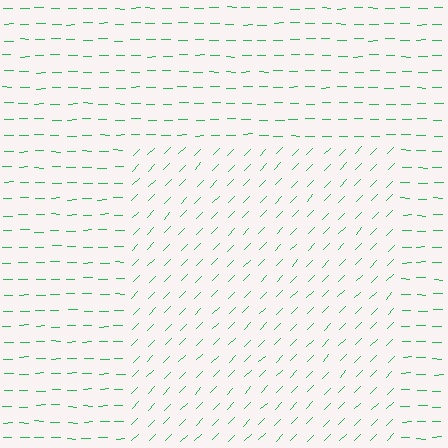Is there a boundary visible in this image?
Yes, there is a texture boundary formed by a change in line orientation.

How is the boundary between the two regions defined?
The boundary is defined purely by a change in line orientation (approximately 45 degrees difference). All lines are the same color and thickness.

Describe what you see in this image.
The image is filled with small green line segments. A rectangle region in the image has lines oriented differently from the surrounding lines, creating a visible texture boundary.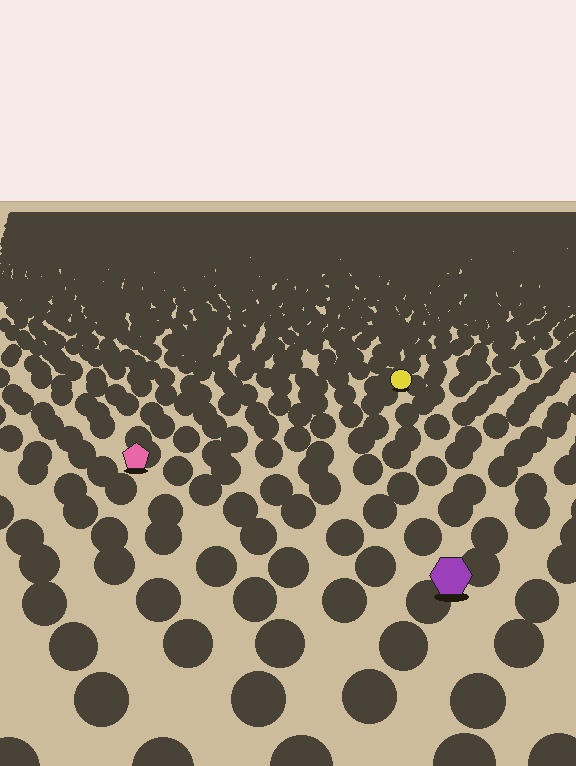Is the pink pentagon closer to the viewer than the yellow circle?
Yes. The pink pentagon is closer — you can tell from the texture gradient: the ground texture is coarser near it.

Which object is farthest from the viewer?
The yellow circle is farthest from the viewer. It appears smaller and the ground texture around it is denser.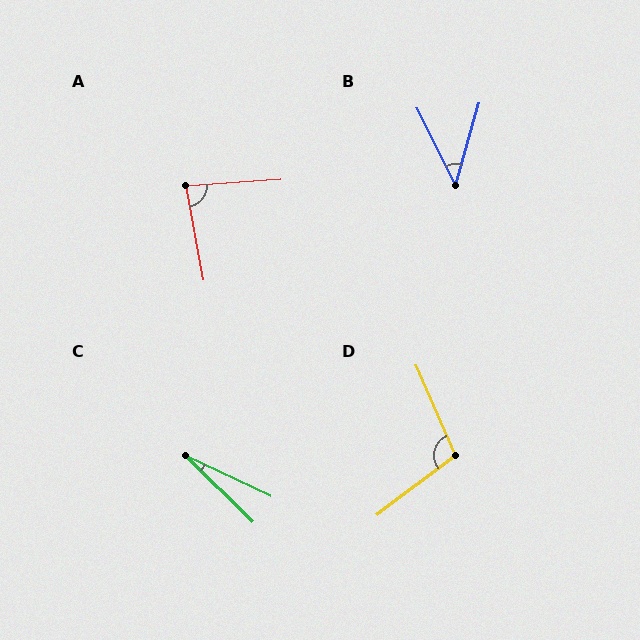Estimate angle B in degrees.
Approximately 42 degrees.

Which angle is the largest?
D, at approximately 104 degrees.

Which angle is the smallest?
C, at approximately 20 degrees.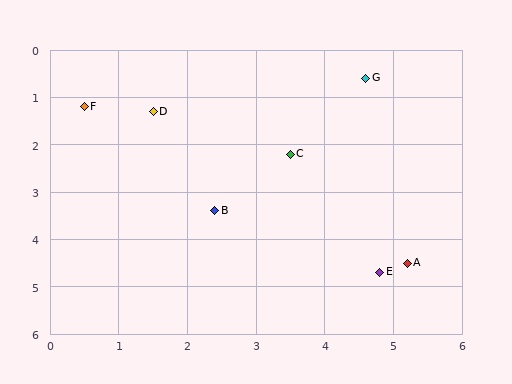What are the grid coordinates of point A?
Point A is at approximately (5.2, 4.5).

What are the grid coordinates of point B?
Point B is at approximately (2.4, 3.4).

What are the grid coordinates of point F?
Point F is at approximately (0.5, 1.2).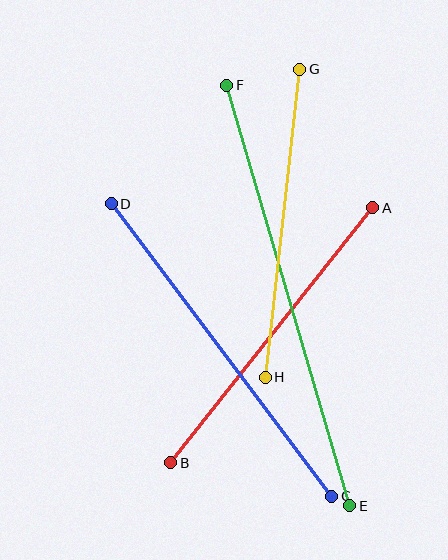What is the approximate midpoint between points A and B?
The midpoint is at approximately (272, 335) pixels.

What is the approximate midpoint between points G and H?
The midpoint is at approximately (282, 223) pixels.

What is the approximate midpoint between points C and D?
The midpoint is at approximately (221, 350) pixels.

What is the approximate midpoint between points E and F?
The midpoint is at approximately (288, 296) pixels.